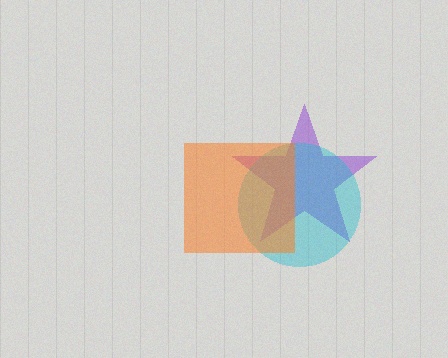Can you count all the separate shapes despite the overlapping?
Yes, there are 3 separate shapes.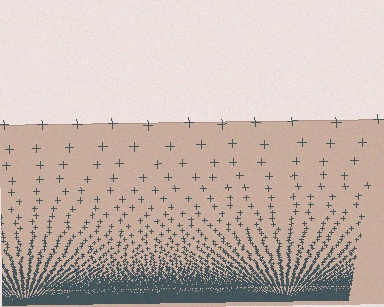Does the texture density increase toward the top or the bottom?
Density increases toward the bottom.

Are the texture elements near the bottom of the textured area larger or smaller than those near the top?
Smaller. The gradient is inverted — elements near the bottom are smaller and denser.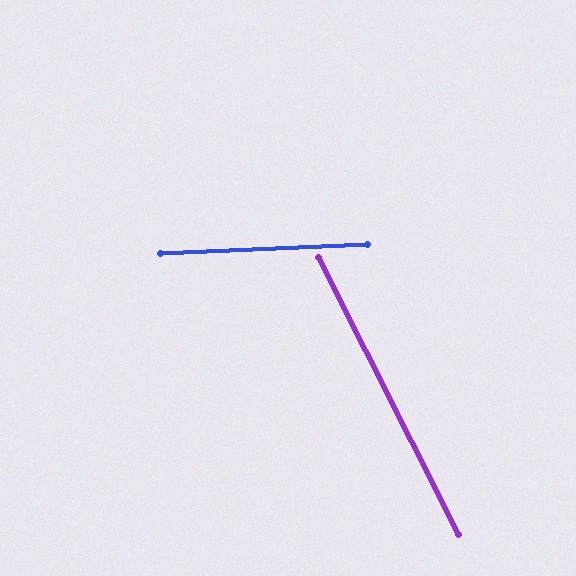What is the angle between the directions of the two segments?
Approximately 66 degrees.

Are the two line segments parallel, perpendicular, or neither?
Neither parallel nor perpendicular — they differ by about 66°.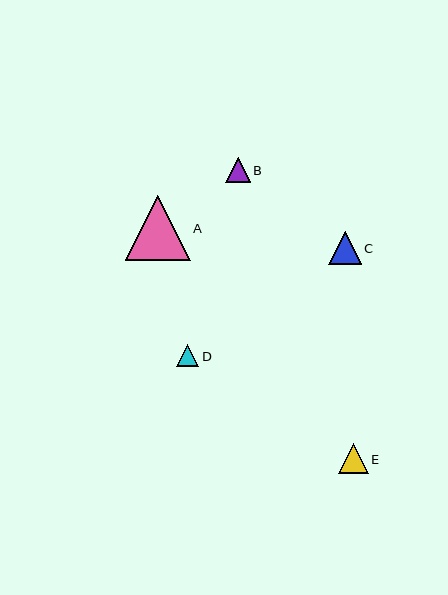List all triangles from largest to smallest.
From largest to smallest: A, C, E, B, D.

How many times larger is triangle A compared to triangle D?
Triangle A is approximately 2.9 times the size of triangle D.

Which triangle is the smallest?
Triangle D is the smallest with a size of approximately 22 pixels.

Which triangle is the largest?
Triangle A is the largest with a size of approximately 65 pixels.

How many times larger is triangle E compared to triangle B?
Triangle E is approximately 1.2 times the size of triangle B.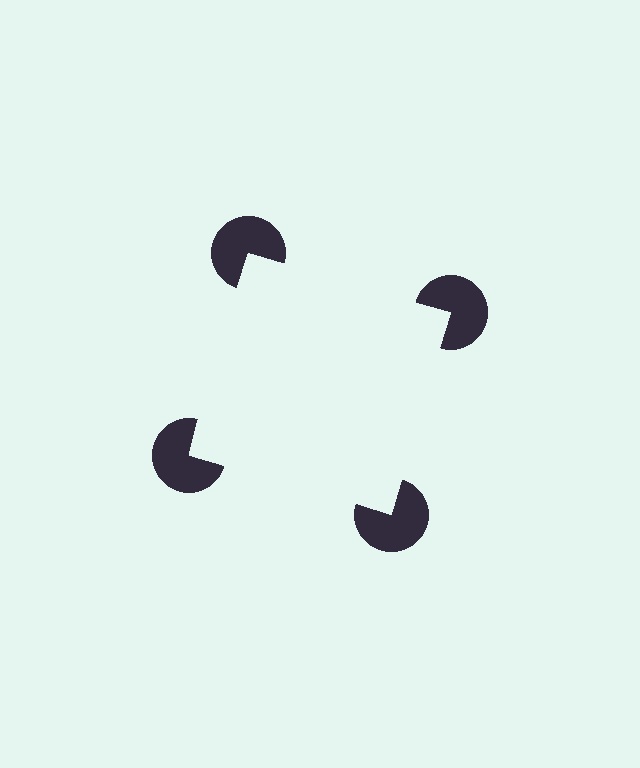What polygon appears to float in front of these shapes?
An illusory square — its edges are inferred from the aligned wedge cuts in the pac-man discs, not physically drawn.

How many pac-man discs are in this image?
There are 4 — one at each vertex of the illusory square.